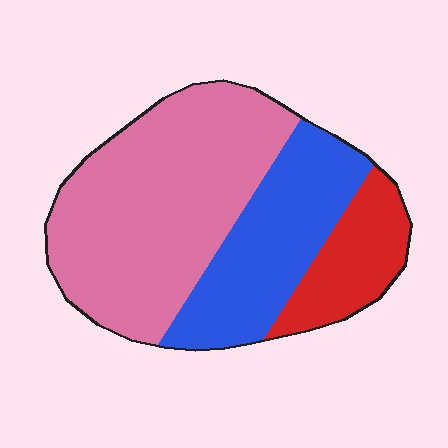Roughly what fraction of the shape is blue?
Blue covers about 30% of the shape.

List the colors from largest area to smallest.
From largest to smallest: pink, blue, red.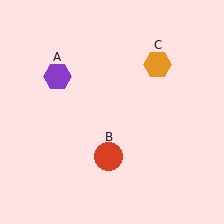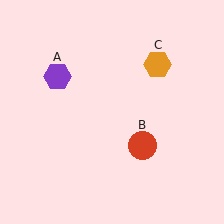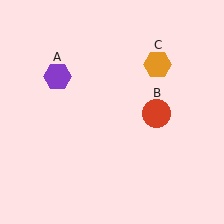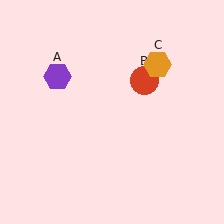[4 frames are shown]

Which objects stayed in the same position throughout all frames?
Purple hexagon (object A) and orange hexagon (object C) remained stationary.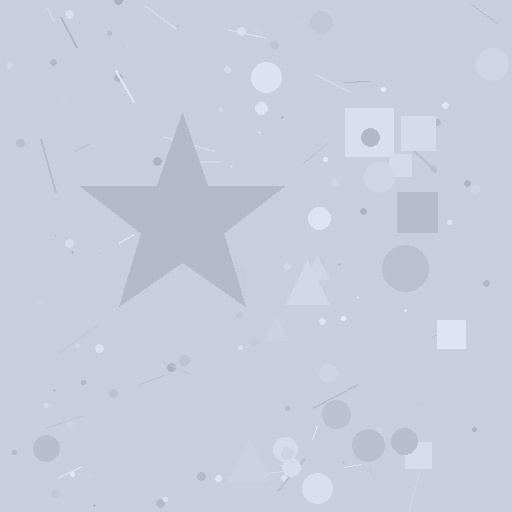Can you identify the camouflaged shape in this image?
The camouflaged shape is a star.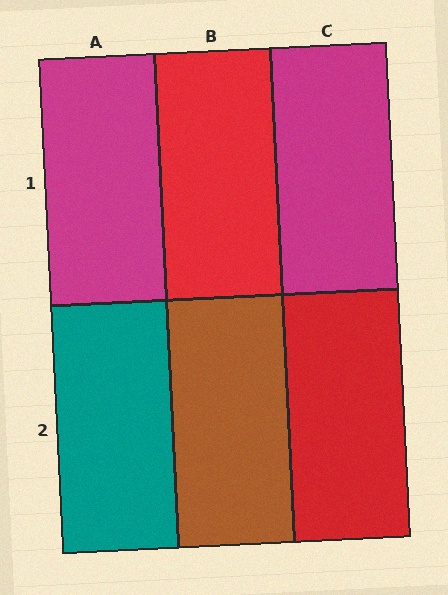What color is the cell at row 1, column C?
Magenta.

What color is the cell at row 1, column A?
Magenta.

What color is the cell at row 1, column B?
Red.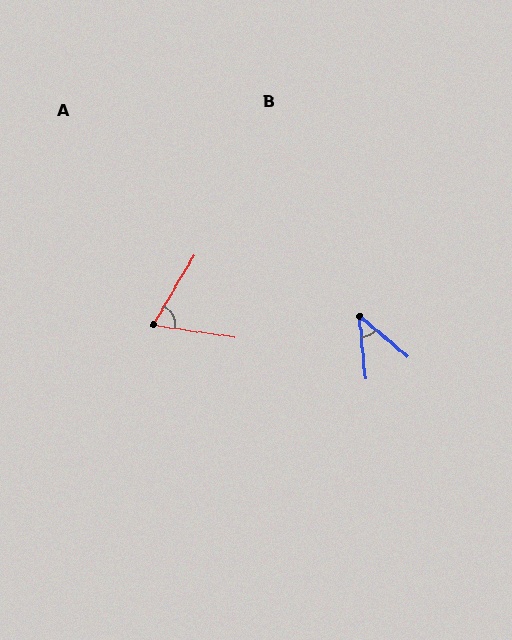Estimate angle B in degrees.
Approximately 44 degrees.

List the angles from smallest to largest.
B (44°), A (68°).